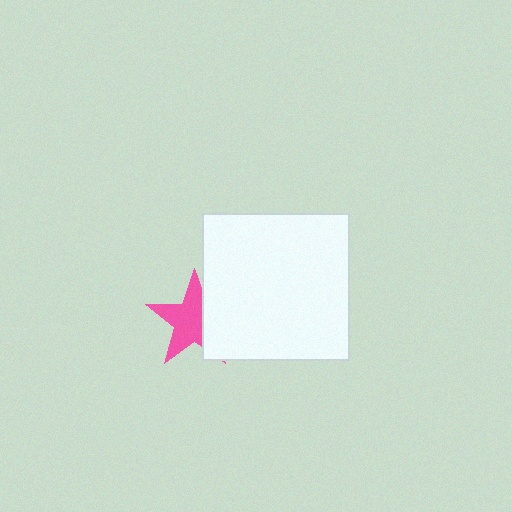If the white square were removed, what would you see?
You would see the complete pink star.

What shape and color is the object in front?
The object in front is a white square.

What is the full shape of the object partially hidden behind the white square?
The partially hidden object is a pink star.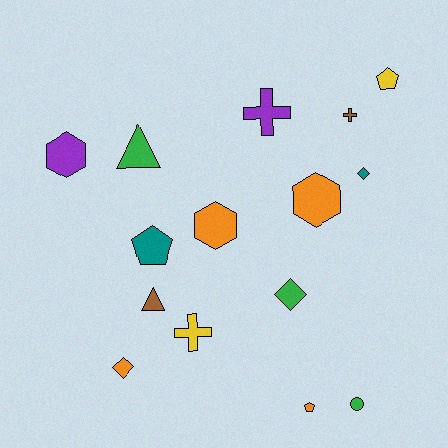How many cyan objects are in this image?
There are no cyan objects.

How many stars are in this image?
There are no stars.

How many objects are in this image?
There are 15 objects.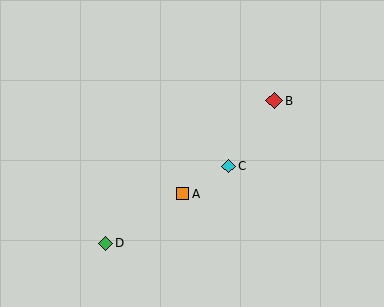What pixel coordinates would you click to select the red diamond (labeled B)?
Click at (274, 101) to select the red diamond B.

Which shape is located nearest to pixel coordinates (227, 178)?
The cyan diamond (labeled C) at (228, 166) is nearest to that location.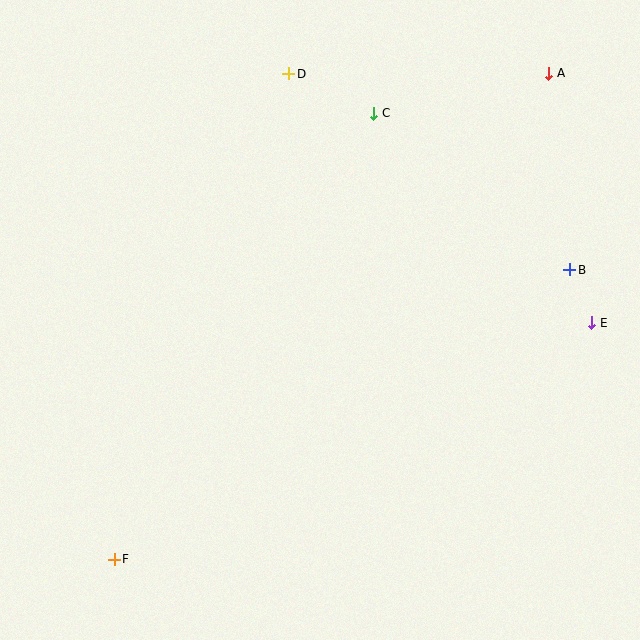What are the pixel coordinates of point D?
Point D is at (289, 74).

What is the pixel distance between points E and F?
The distance between E and F is 533 pixels.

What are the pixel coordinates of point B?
Point B is at (570, 270).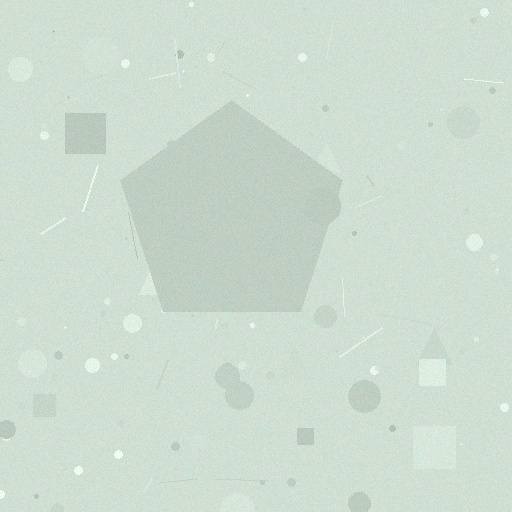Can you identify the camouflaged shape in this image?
The camouflaged shape is a pentagon.